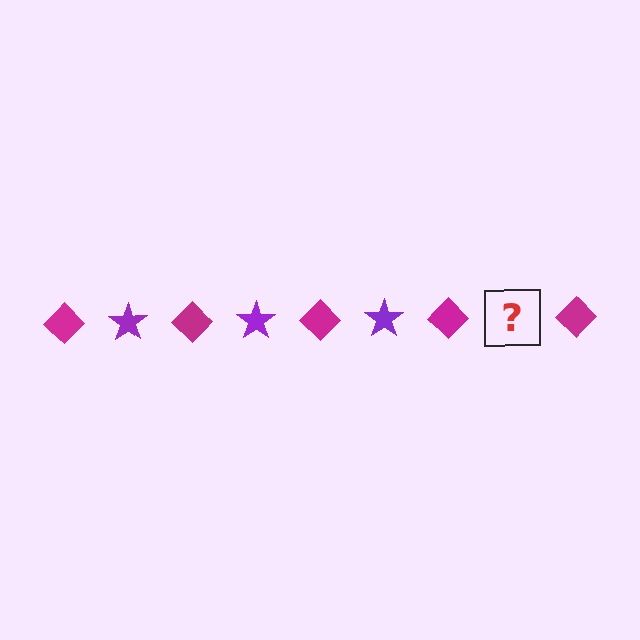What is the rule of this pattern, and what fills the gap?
The rule is that the pattern alternates between magenta diamond and purple star. The gap should be filled with a purple star.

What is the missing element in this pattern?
The missing element is a purple star.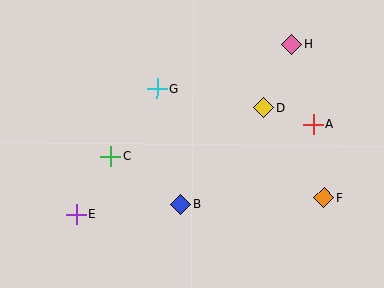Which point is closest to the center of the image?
Point B at (181, 204) is closest to the center.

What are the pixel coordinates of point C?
Point C is at (111, 156).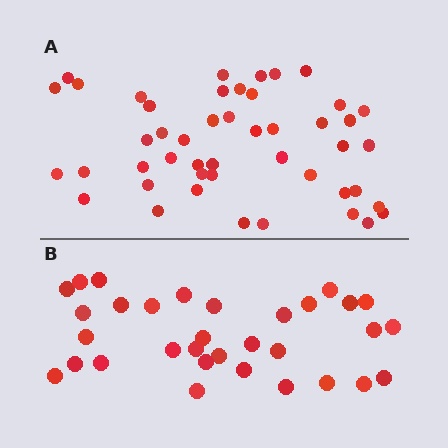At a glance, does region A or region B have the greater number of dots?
Region A (the top region) has more dots.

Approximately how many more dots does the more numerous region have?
Region A has approximately 15 more dots than region B.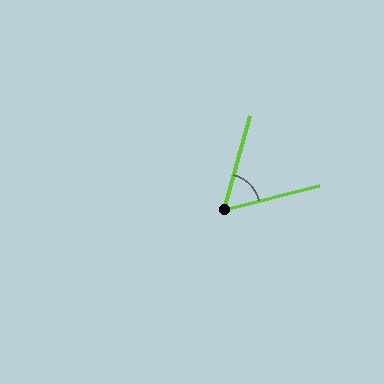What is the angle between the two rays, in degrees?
Approximately 61 degrees.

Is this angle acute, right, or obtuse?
It is acute.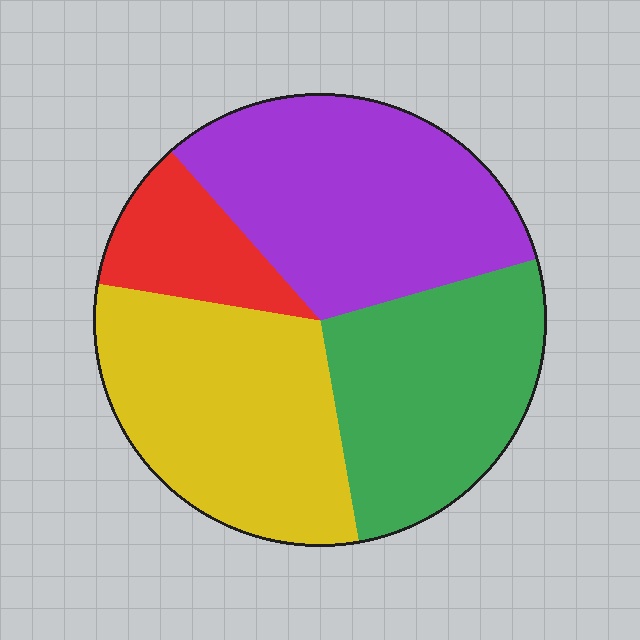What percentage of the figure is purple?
Purple takes up about one third (1/3) of the figure.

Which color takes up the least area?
Red, at roughly 10%.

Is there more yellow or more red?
Yellow.